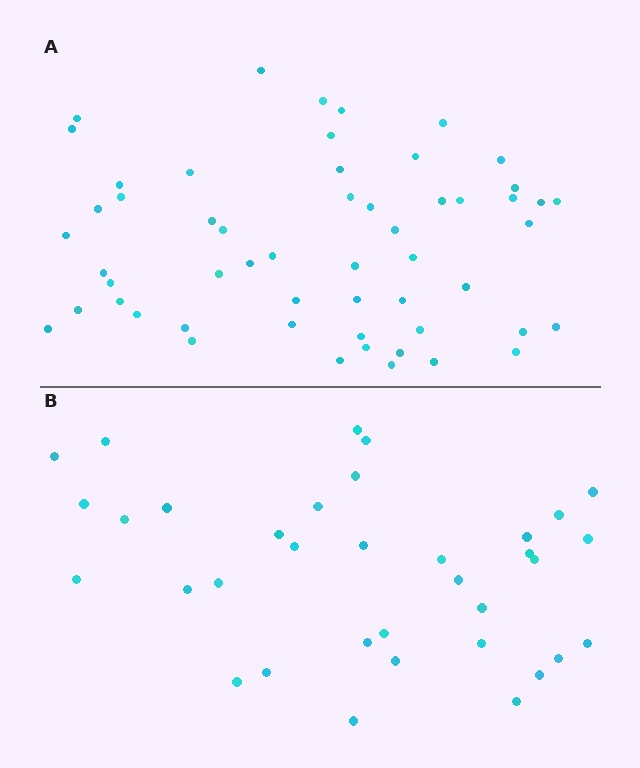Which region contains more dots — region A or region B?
Region A (the top region) has more dots.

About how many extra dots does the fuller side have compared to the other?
Region A has approximately 20 more dots than region B.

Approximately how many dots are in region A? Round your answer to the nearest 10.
About 60 dots. (The exact count is 55, which rounds to 60.)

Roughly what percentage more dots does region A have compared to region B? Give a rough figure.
About 55% more.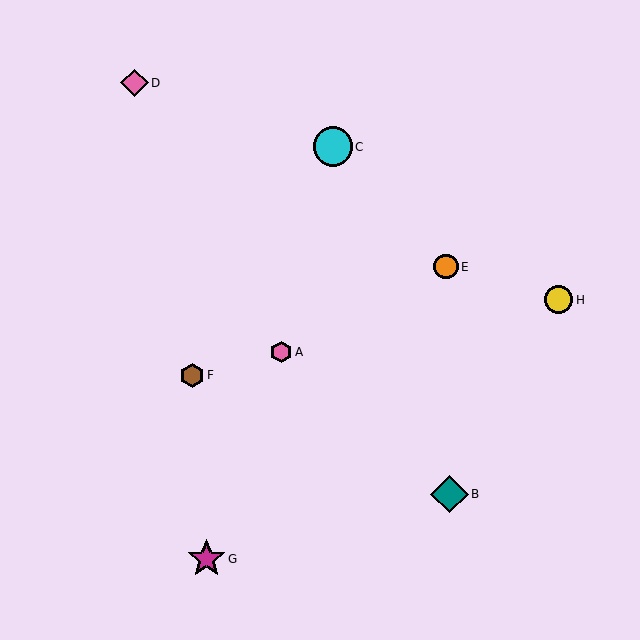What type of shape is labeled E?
Shape E is an orange circle.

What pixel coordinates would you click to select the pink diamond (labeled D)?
Click at (134, 83) to select the pink diamond D.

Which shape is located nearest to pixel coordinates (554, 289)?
The yellow circle (labeled H) at (559, 300) is nearest to that location.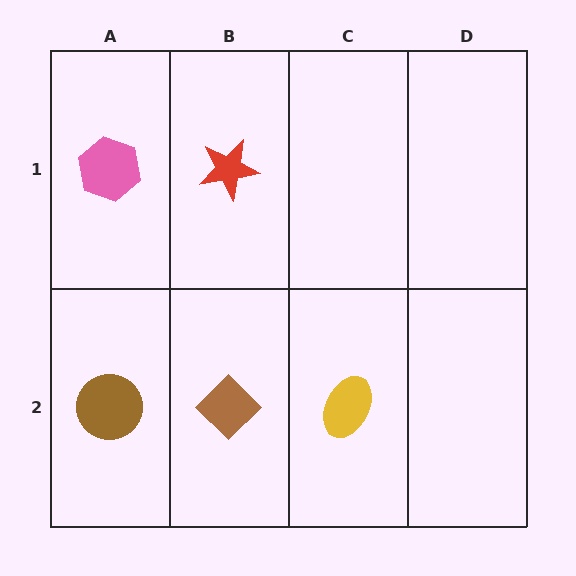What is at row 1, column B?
A red star.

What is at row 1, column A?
A pink hexagon.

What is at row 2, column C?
A yellow ellipse.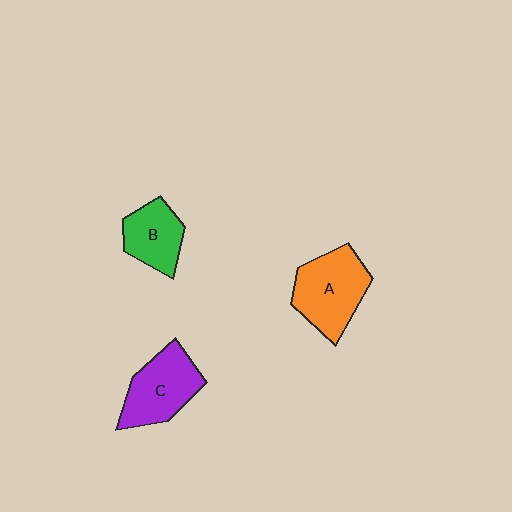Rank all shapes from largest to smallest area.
From largest to smallest: A (orange), C (purple), B (green).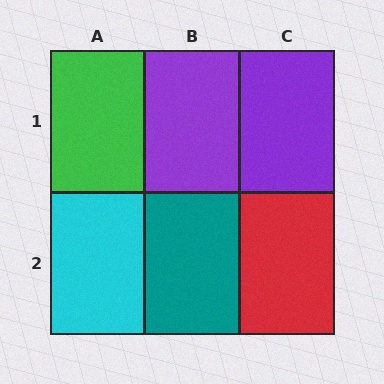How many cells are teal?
1 cell is teal.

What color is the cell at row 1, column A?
Green.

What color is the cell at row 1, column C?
Purple.